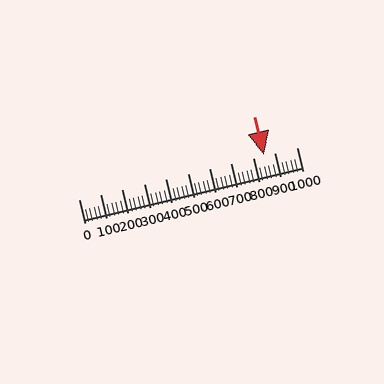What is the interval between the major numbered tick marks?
The major tick marks are spaced 100 units apart.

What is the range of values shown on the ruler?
The ruler shows values from 0 to 1000.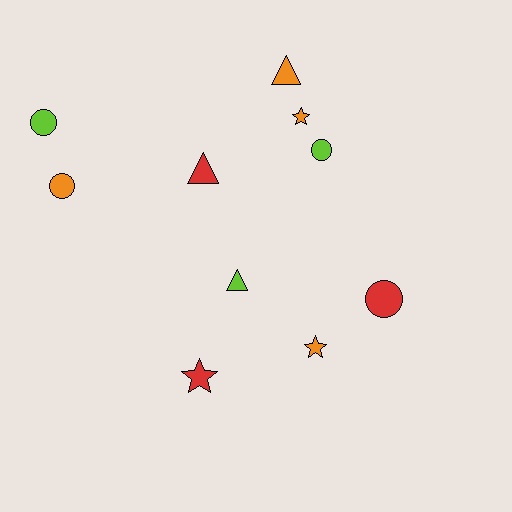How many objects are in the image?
There are 10 objects.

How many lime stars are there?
There are no lime stars.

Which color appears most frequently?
Orange, with 4 objects.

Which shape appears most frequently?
Circle, with 4 objects.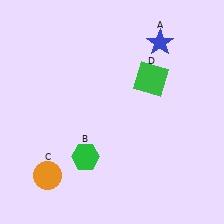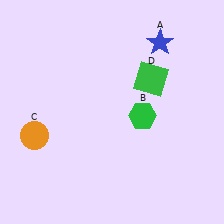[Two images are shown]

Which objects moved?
The objects that moved are: the green hexagon (B), the orange circle (C).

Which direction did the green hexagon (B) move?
The green hexagon (B) moved right.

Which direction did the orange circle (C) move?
The orange circle (C) moved up.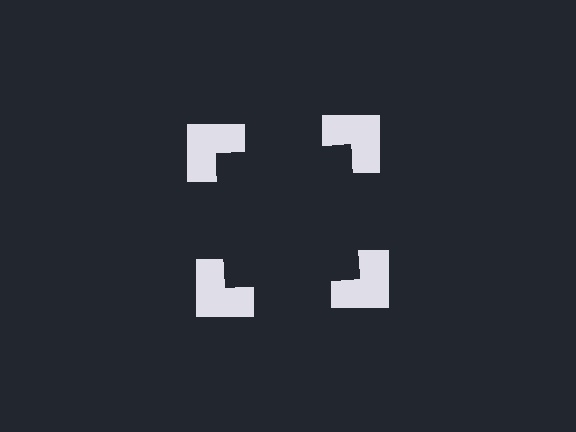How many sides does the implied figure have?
4 sides.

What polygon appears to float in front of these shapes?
An illusory square — its edges are inferred from the aligned wedge cuts in the notched squares, not physically drawn.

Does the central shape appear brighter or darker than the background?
It typically appears slightly darker than the background, even though no actual brightness change is drawn.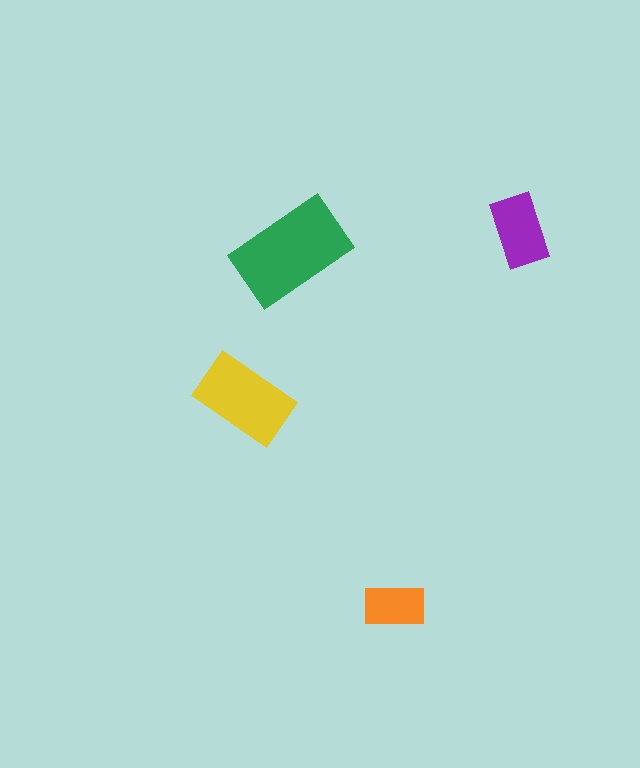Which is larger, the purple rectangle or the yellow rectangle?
The yellow one.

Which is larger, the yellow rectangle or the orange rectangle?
The yellow one.